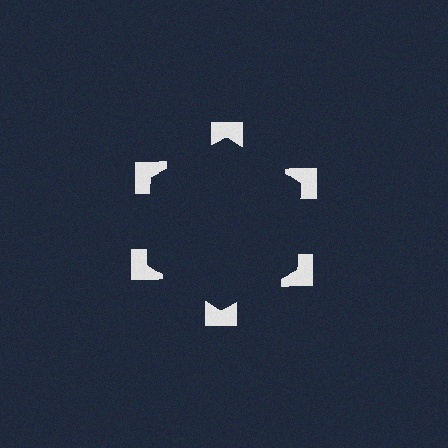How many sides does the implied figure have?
6 sides.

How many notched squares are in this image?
There are 6 — one at each vertex of the illusory hexagon.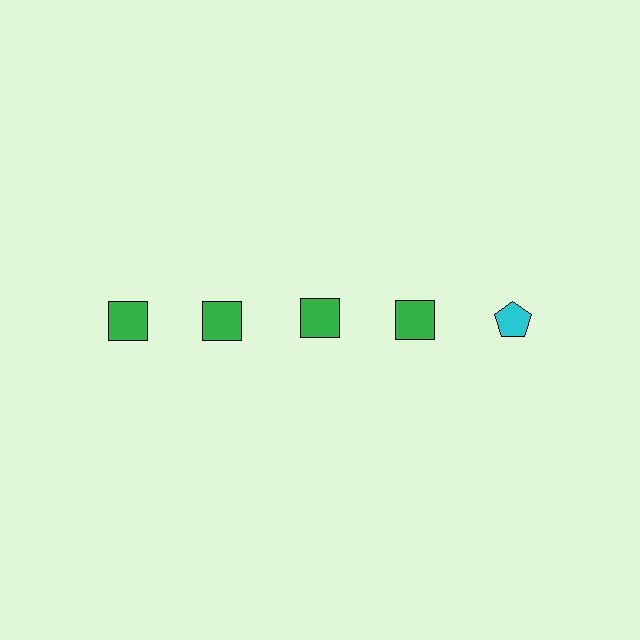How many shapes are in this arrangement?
There are 5 shapes arranged in a grid pattern.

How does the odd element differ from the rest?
It differs in both color (cyan instead of green) and shape (pentagon instead of square).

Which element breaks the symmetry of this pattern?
The cyan pentagon in the top row, rightmost column breaks the symmetry. All other shapes are green squares.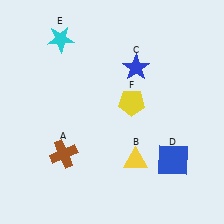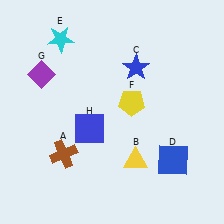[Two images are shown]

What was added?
A purple diamond (G), a blue square (H) were added in Image 2.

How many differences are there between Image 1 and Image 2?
There are 2 differences between the two images.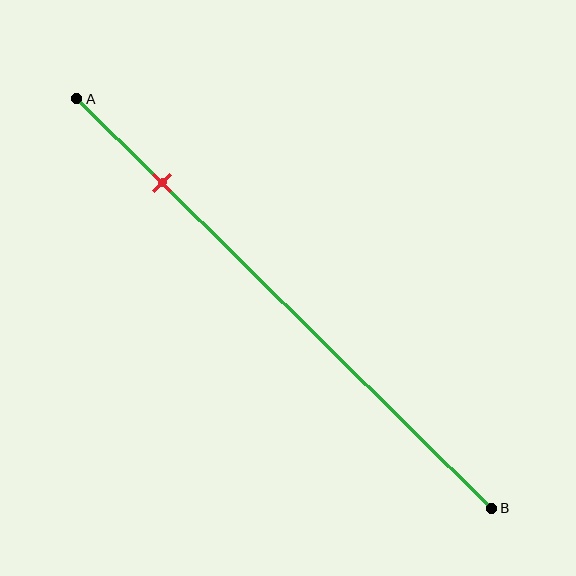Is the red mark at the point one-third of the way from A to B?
No, the mark is at about 20% from A, not at the 33% one-third point.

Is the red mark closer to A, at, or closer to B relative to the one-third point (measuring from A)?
The red mark is closer to point A than the one-third point of segment AB.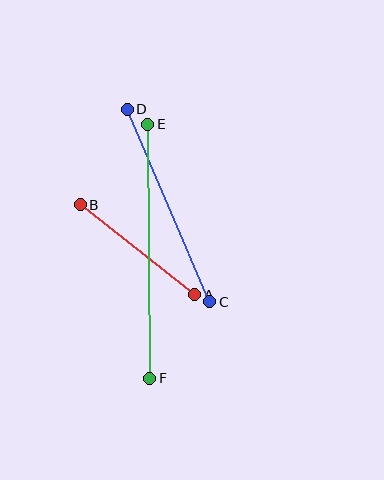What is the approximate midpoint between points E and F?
The midpoint is at approximately (149, 251) pixels.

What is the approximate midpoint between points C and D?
The midpoint is at approximately (169, 205) pixels.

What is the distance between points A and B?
The distance is approximately 146 pixels.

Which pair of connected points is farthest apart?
Points E and F are farthest apart.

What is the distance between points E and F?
The distance is approximately 254 pixels.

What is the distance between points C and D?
The distance is approximately 210 pixels.